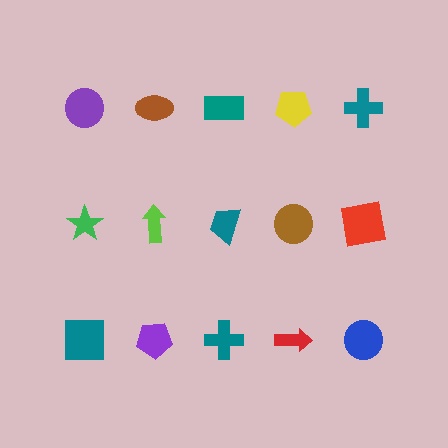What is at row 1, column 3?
A teal rectangle.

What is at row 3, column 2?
A purple pentagon.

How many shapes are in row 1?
5 shapes.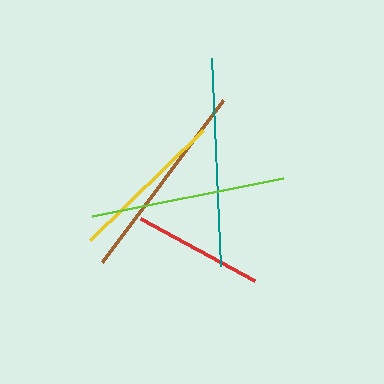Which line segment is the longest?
The teal line is the longest at approximately 208 pixels.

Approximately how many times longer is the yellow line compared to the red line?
The yellow line is approximately 1.2 times the length of the red line.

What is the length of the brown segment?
The brown segment is approximately 203 pixels long.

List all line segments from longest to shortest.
From longest to shortest: teal, brown, lime, yellow, red.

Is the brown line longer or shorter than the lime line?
The brown line is longer than the lime line.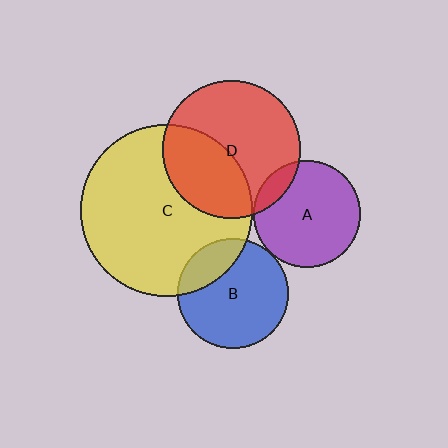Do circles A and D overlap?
Yes.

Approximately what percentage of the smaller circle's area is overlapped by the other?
Approximately 10%.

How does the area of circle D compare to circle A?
Approximately 1.7 times.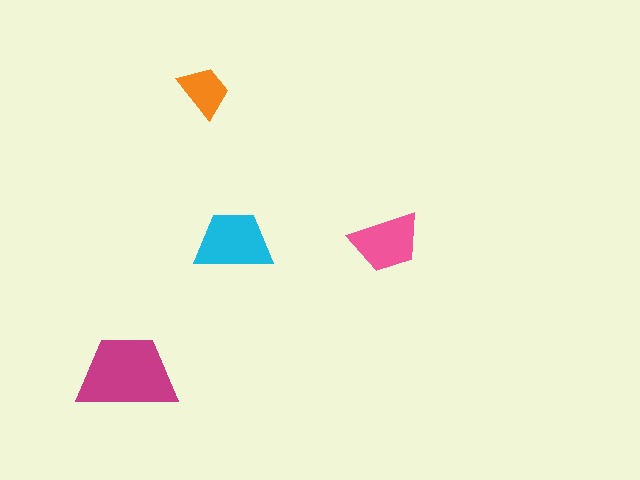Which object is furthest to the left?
The magenta trapezoid is leftmost.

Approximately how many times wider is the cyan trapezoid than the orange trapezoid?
About 1.5 times wider.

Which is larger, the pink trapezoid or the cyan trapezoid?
The cyan one.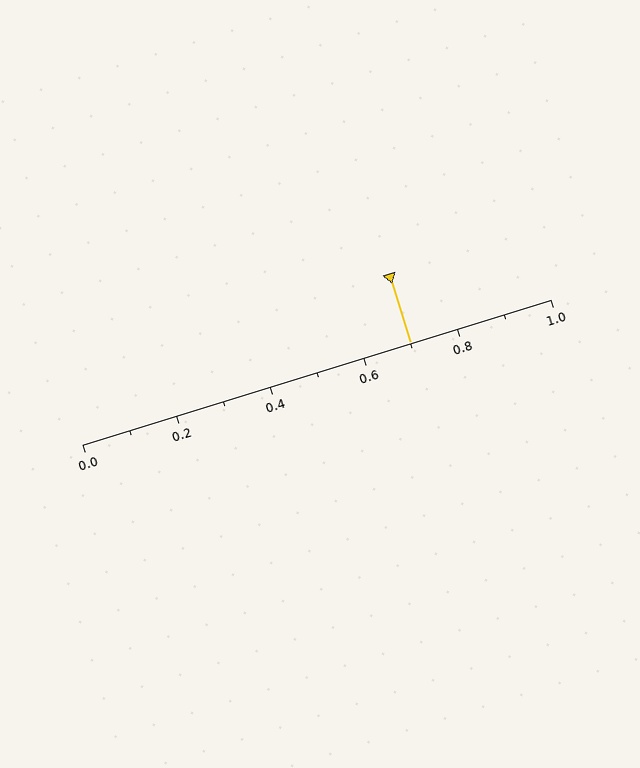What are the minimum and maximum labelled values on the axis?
The axis runs from 0.0 to 1.0.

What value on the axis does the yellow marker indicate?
The marker indicates approximately 0.7.